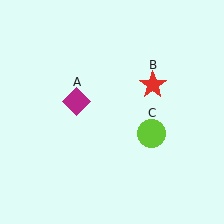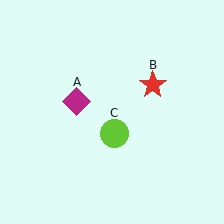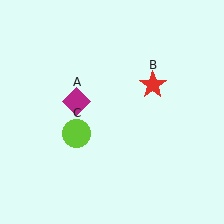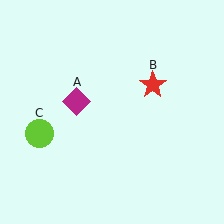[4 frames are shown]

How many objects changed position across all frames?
1 object changed position: lime circle (object C).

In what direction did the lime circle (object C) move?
The lime circle (object C) moved left.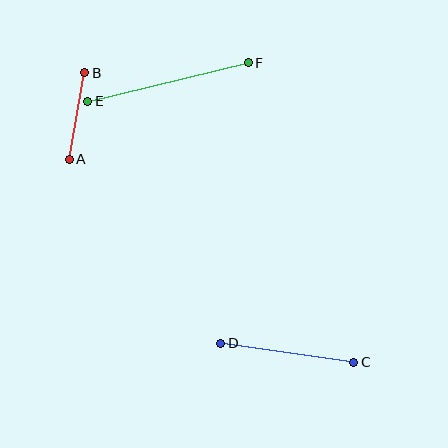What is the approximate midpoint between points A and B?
The midpoint is at approximately (77, 116) pixels.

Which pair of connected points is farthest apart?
Points E and F are farthest apart.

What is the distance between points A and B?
The distance is approximately 88 pixels.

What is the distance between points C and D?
The distance is approximately 134 pixels.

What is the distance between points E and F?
The distance is approximately 165 pixels.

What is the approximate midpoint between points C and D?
The midpoint is at approximately (287, 353) pixels.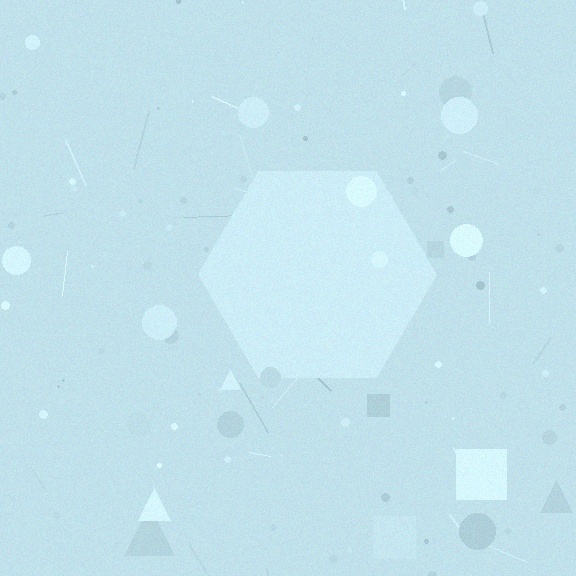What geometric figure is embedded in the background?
A hexagon is embedded in the background.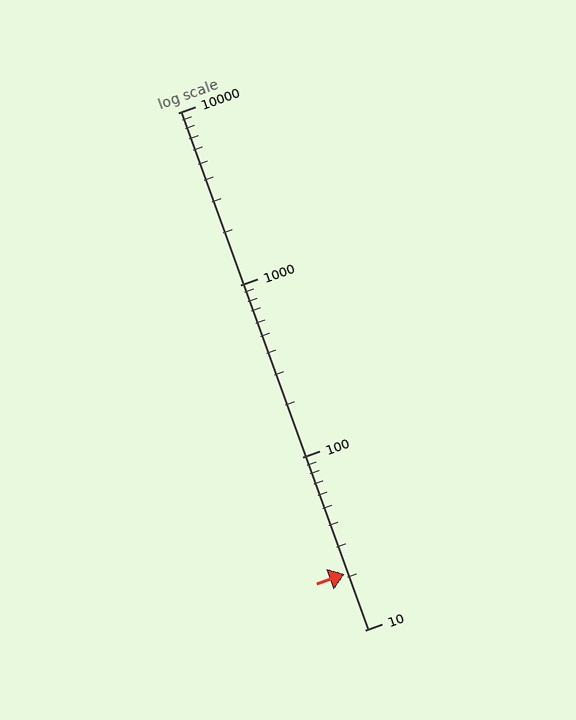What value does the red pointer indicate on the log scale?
The pointer indicates approximately 21.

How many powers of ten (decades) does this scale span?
The scale spans 3 decades, from 10 to 10000.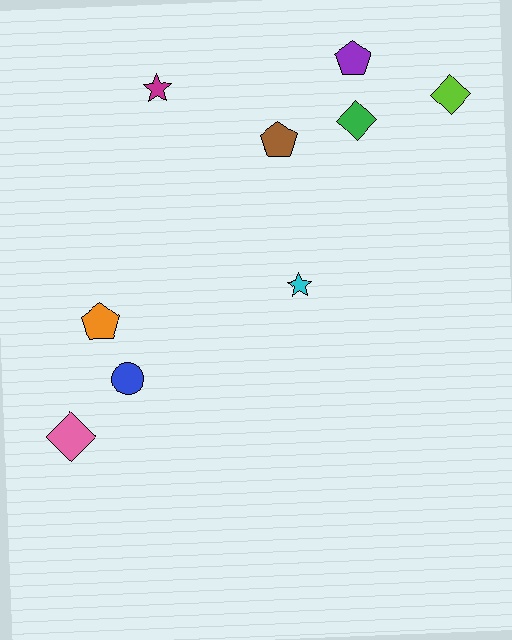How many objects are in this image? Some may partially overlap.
There are 9 objects.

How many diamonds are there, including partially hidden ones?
There are 3 diamonds.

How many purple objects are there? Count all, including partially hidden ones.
There is 1 purple object.